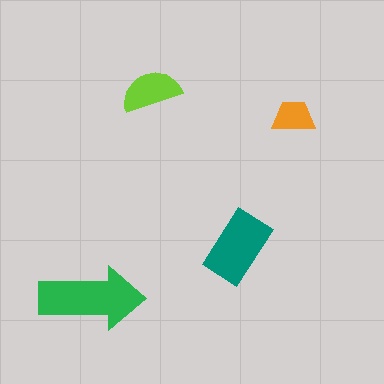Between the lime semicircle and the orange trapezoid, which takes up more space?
The lime semicircle.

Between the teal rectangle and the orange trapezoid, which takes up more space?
The teal rectangle.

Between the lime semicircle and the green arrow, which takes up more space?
The green arrow.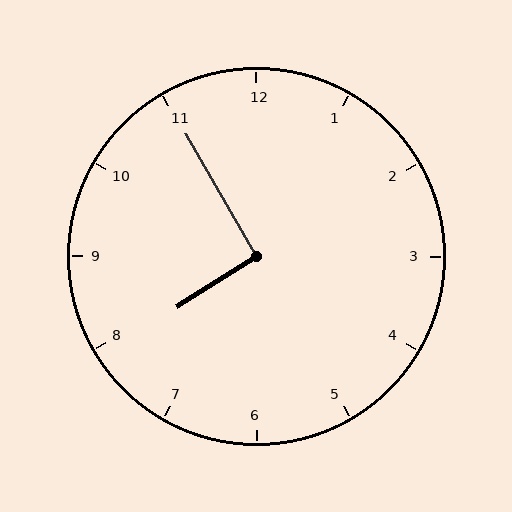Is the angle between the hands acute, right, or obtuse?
It is right.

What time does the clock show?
7:55.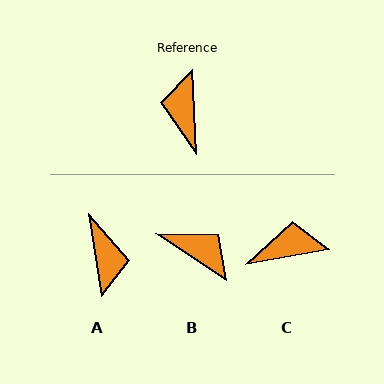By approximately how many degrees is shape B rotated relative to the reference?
Approximately 126 degrees clockwise.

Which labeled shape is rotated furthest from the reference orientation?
A, about 174 degrees away.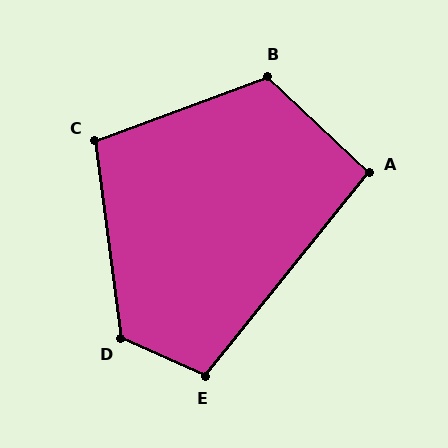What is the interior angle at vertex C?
Approximately 103 degrees (obtuse).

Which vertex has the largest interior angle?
D, at approximately 122 degrees.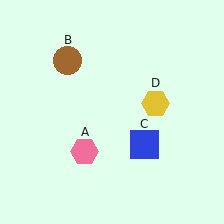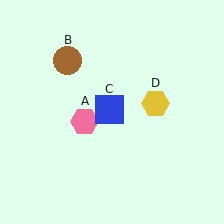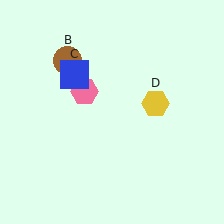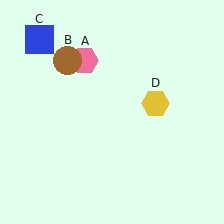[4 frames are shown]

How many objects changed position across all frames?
2 objects changed position: pink hexagon (object A), blue square (object C).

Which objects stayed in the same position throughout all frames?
Brown circle (object B) and yellow hexagon (object D) remained stationary.